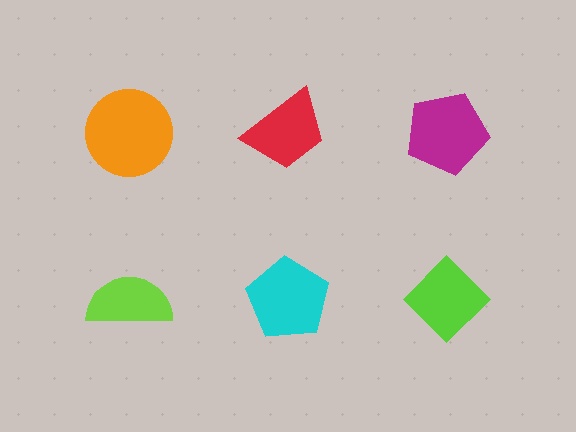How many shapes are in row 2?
3 shapes.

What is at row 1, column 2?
A red trapezoid.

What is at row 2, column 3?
A lime diamond.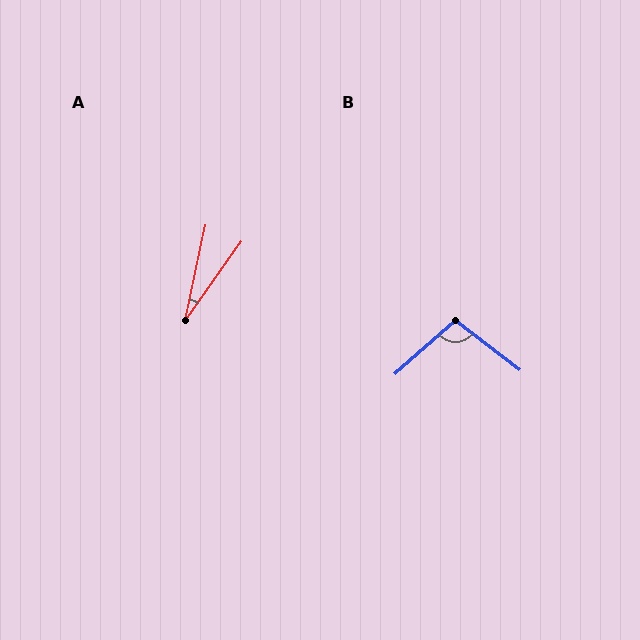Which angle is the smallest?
A, at approximately 24 degrees.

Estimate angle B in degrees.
Approximately 101 degrees.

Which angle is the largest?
B, at approximately 101 degrees.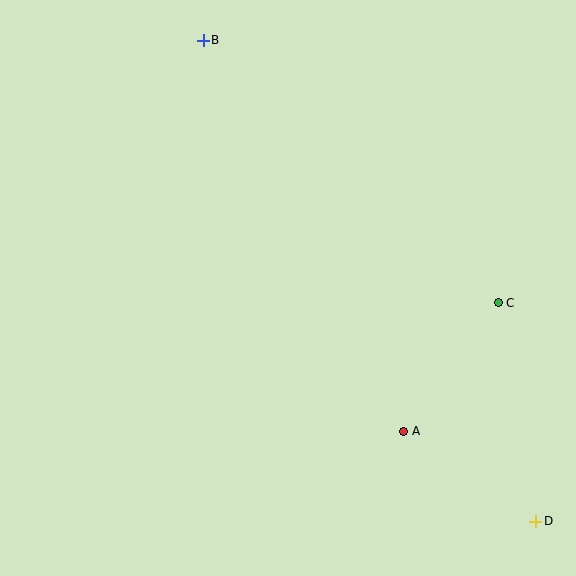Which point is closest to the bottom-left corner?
Point A is closest to the bottom-left corner.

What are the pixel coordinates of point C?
Point C is at (498, 303).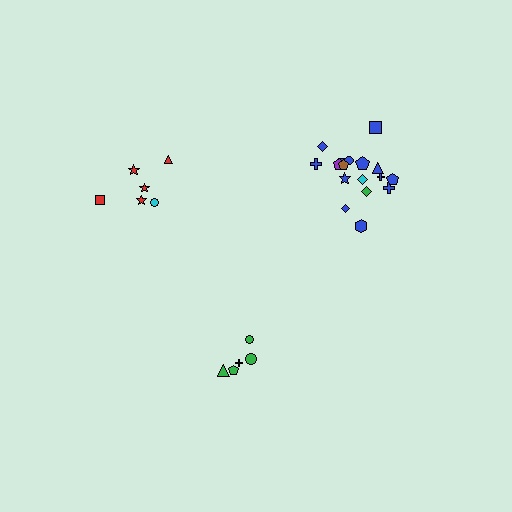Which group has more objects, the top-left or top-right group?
The top-right group.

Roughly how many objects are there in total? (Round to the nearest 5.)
Roughly 30 objects in total.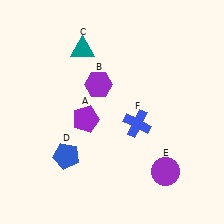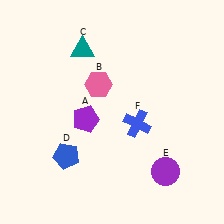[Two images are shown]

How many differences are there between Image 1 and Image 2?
There is 1 difference between the two images.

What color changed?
The hexagon (B) changed from purple in Image 1 to pink in Image 2.